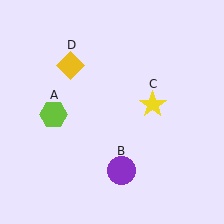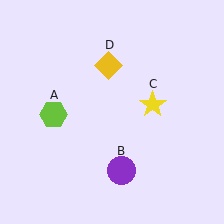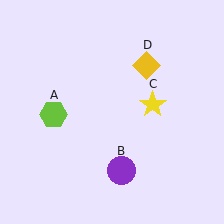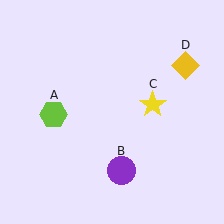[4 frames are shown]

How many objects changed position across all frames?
1 object changed position: yellow diamond (object D).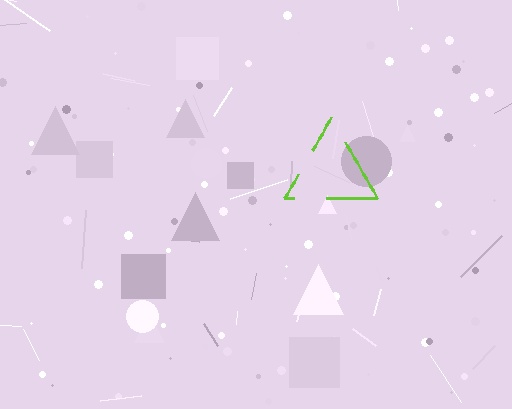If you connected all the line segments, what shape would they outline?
They would outline a triangle.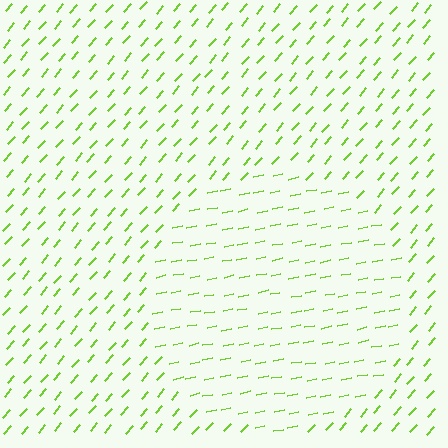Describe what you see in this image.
The image is filled with small lime line segments. A circle region in the image has lines oriented differently from the surrounding lines, creating a visible texture boundary.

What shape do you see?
I see a circle.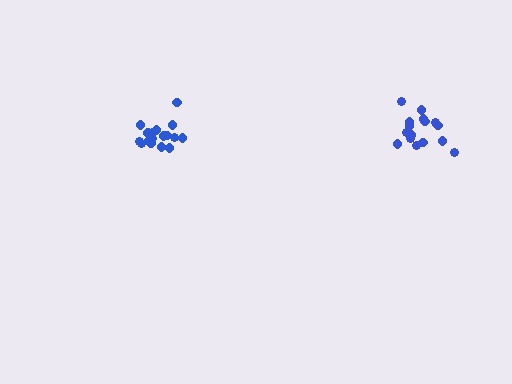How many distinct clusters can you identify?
There are 2 distinct clusters.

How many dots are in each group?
Group 1: 16 dots, Group 2: 18 dots (34 total).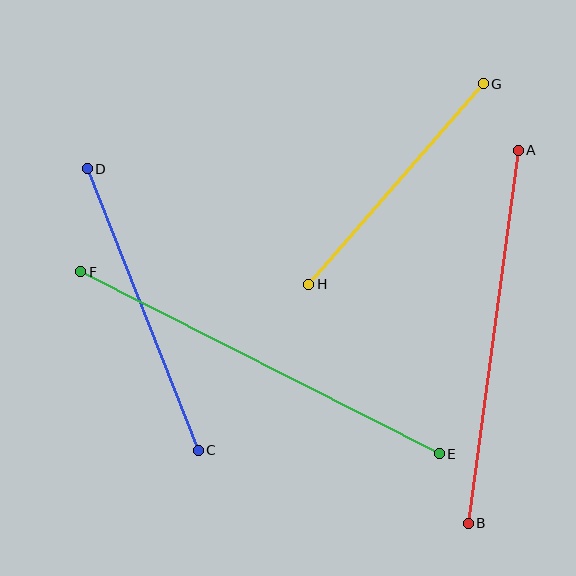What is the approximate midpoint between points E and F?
The midpoint is at approximately (260, 363) pixels.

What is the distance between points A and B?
The distance is approximately 377 pixels.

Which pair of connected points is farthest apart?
Points E and F are farthest apart.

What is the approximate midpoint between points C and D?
The midpoint is at approximately (143, 309) pixels.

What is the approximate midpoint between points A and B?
The midpoint is at approximately (493, 337) pixels.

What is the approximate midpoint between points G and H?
The midpoint is at approximately (396, 184) pixels.